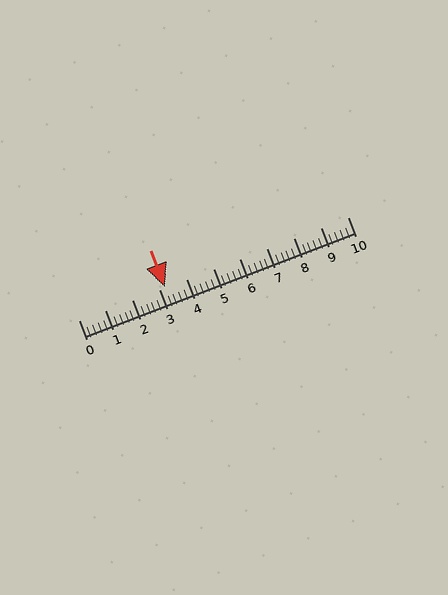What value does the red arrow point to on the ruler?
The red arrow points to approximately 3.2.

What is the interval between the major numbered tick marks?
The major tick marks are spaced 1 units apart.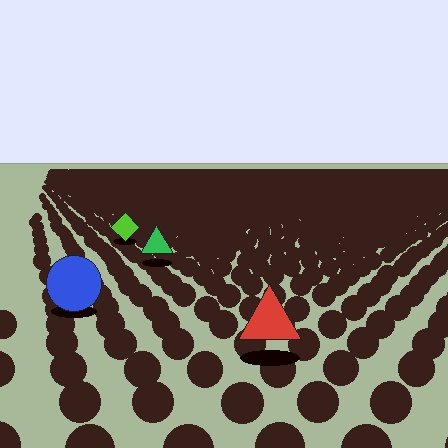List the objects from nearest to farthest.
From nearest to farthest: the red triangle, the blue circle, the green triangle, the lime diamond.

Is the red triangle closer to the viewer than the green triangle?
Yes. The red triangle is closer — you can tell from the texture gradient: the ground texture is coarser near it.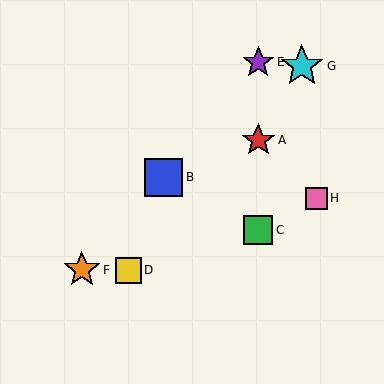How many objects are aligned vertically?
3 objects (A, C, E) are aligned vertically.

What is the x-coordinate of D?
Object D is at x≈128.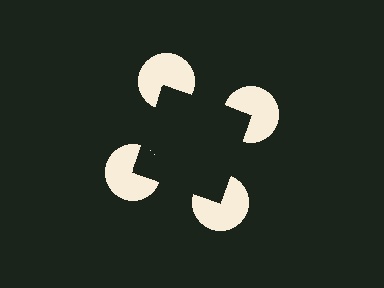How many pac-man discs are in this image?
There are 4 — one at each vertex of the illusory square.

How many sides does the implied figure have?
4 sides.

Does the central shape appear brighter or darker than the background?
It typically appears slightly darker than the background, even though no actual brightness change is drawn.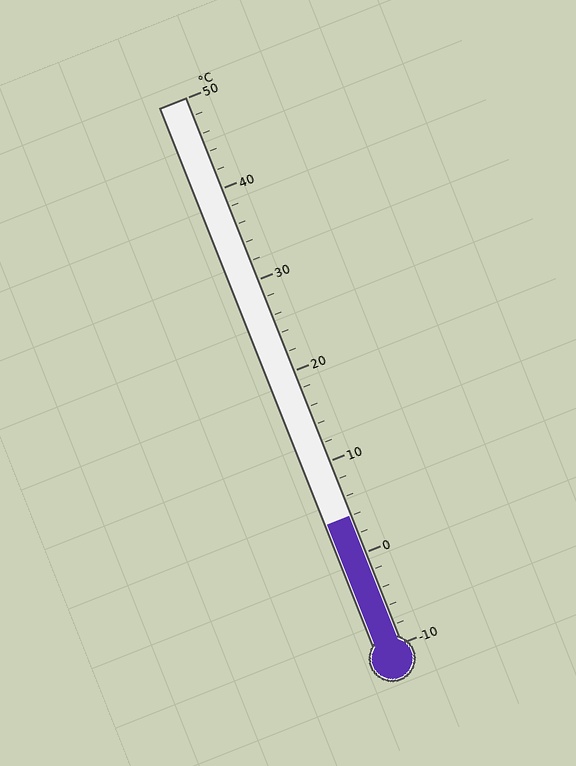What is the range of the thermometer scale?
The thermometer scale ranges from -10°C to 50°C.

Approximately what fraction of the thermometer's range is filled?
The thermometer is filled to approximately 25% of its range.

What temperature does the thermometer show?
The thermometer shows approximately 4°C.